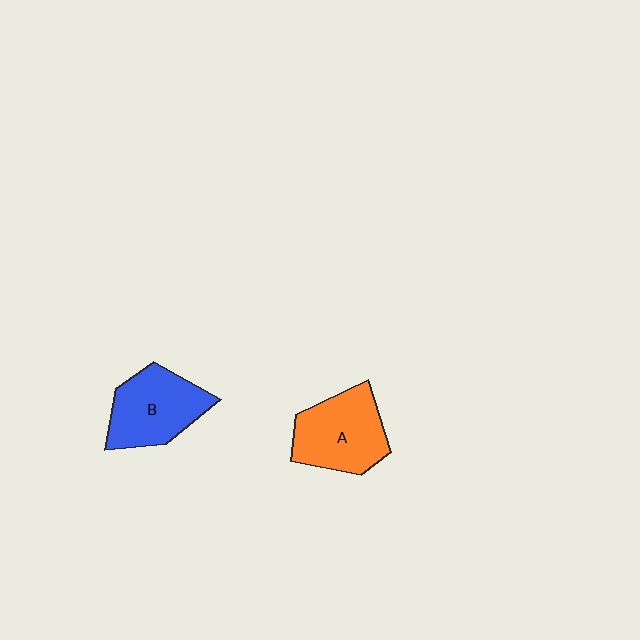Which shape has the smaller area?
Shape B (blue).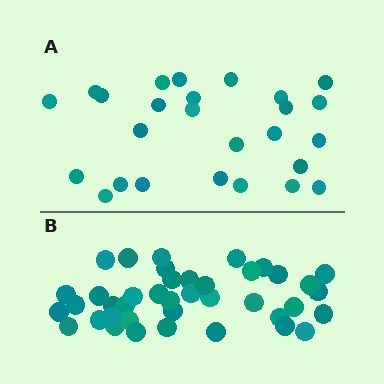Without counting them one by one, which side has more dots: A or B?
Region B (the bottom region) has more dots.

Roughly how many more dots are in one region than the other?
Region B has approximately 15 more dots than region A.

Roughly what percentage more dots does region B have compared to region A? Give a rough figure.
About 55% more.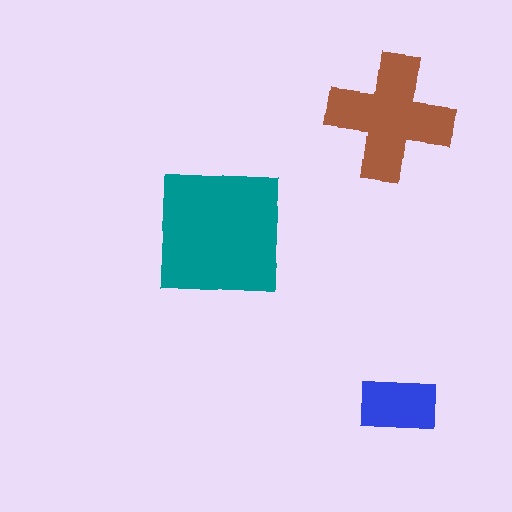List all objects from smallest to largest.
The blue rectangle, the brown cross, the teal square.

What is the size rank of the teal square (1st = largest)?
1st.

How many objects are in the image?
There are 3 objects in the image.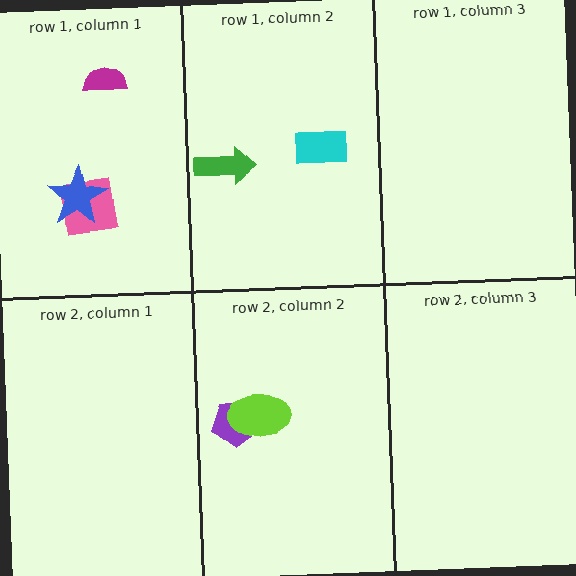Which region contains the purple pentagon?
The row 2, column 2 region.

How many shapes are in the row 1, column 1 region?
3.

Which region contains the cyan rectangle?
The row 1, column 2 region.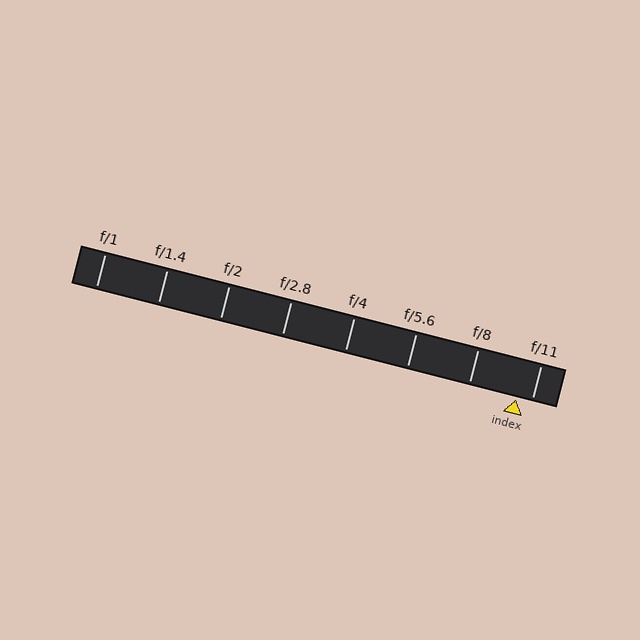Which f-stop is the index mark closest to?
The index mark is closest to f/11.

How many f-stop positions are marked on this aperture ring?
There are 8 f-stop positions marked.